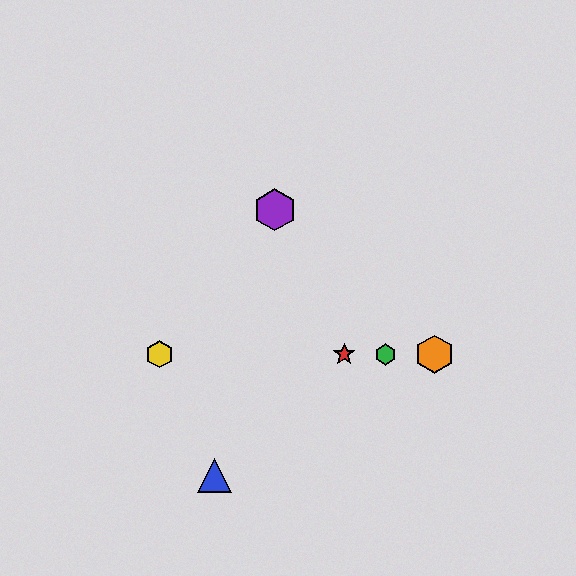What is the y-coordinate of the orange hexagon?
The orange hexagon is at y≈355.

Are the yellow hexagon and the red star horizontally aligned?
Yes, both are at y≈354.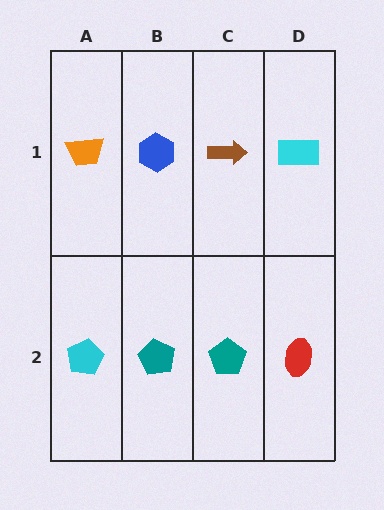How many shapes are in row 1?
4 shapes.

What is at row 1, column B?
A blue hexagon.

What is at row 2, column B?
A teal pentagon.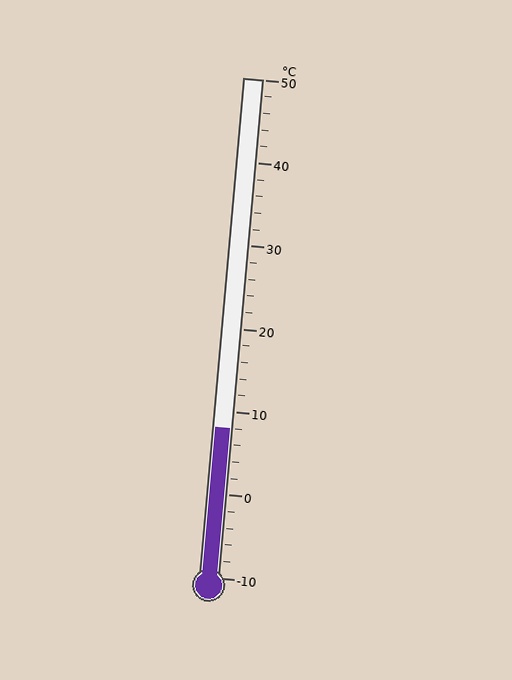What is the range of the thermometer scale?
The thermometer scale ranges from -10°C to 50°C.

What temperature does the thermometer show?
The thermometer shows approximately 8°C.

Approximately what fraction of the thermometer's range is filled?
The thermometer is filled to approximately 30% of its range.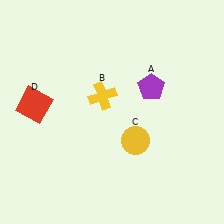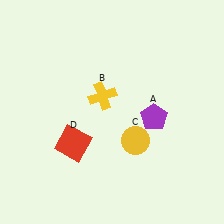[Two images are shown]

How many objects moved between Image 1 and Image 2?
2 objects moved between the two images.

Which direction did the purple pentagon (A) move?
The purple pentagon (A) moved down.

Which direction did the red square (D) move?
The red square (D) moved right.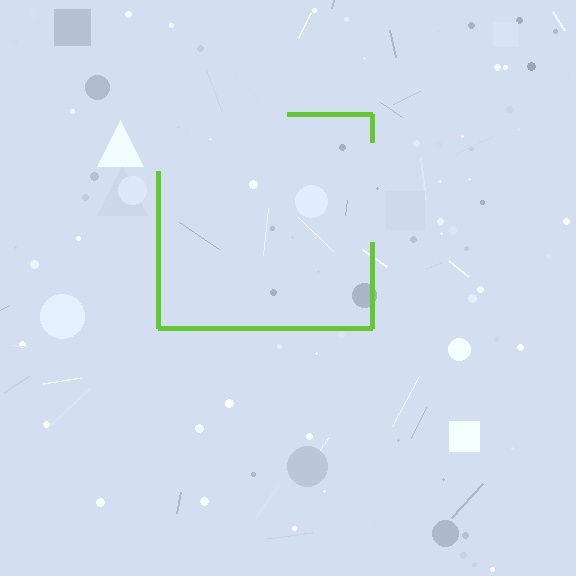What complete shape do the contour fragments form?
The contour fragments form a square.